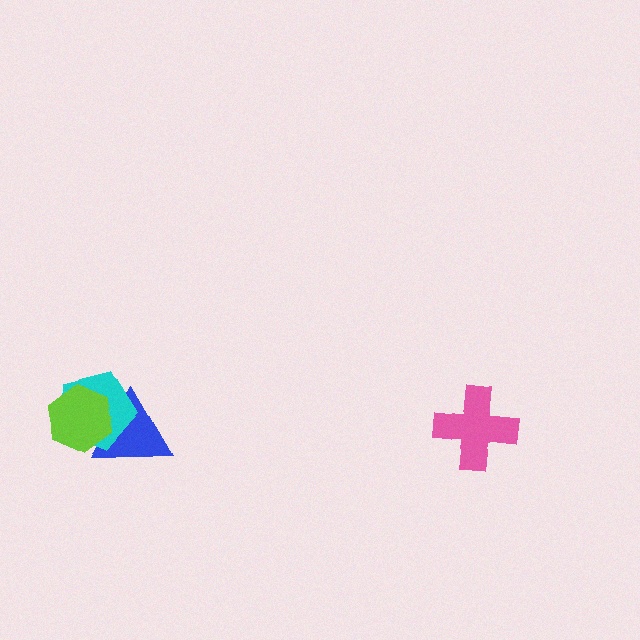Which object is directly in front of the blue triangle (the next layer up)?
The cyan pentagon is directly in front of the blue triangle.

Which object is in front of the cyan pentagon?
The lime hexagon is in front of the cyan pentagon.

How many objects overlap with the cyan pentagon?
2 objects overlap with the cyan pentagon.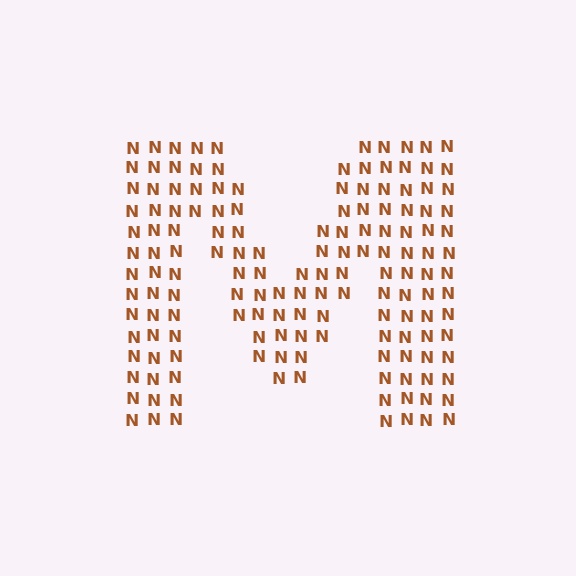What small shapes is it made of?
It is made of small letter N's.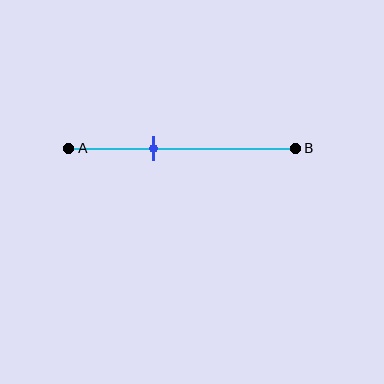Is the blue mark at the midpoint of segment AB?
No, the mark is at about 35% from A, not at the 50% midpoint.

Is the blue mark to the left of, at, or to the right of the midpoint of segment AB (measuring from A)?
The blue mark is to the left of the midpoint of segment AB.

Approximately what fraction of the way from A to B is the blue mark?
The blue mark is approximately 35% of the way from A to B.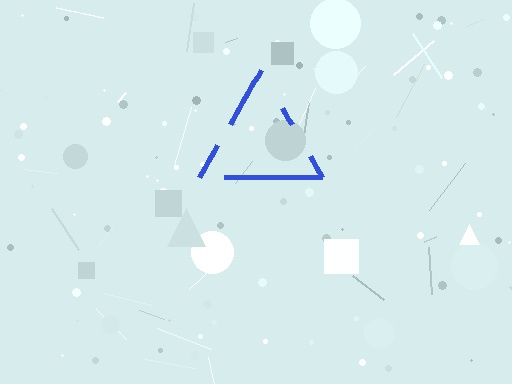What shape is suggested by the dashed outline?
The dashed outline suggests a triangle.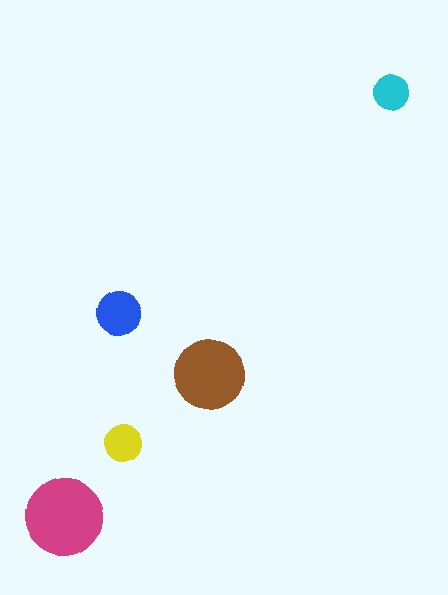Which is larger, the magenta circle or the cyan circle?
The magenta one.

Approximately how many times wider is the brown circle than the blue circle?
About 1.5 times wider.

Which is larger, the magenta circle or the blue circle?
The magenta one.